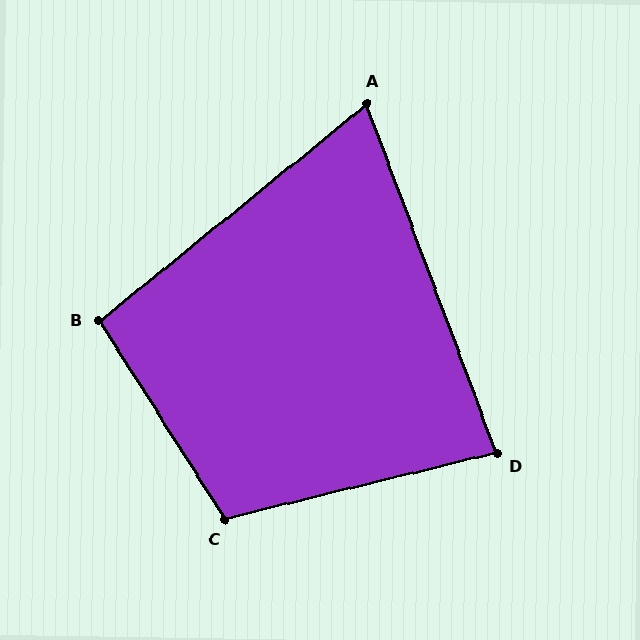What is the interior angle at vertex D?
Approximately 83 degrees (acute).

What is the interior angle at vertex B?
Approximately 97 degrees (obtuse).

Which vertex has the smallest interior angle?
A, at approximately 71 degrees.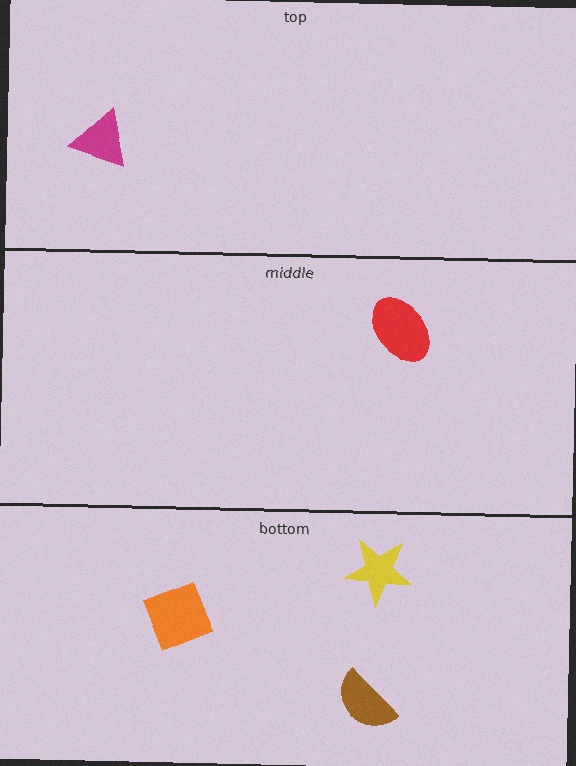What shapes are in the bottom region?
The yellow star, the brown semicircle, the orange square.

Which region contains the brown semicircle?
The bottom region.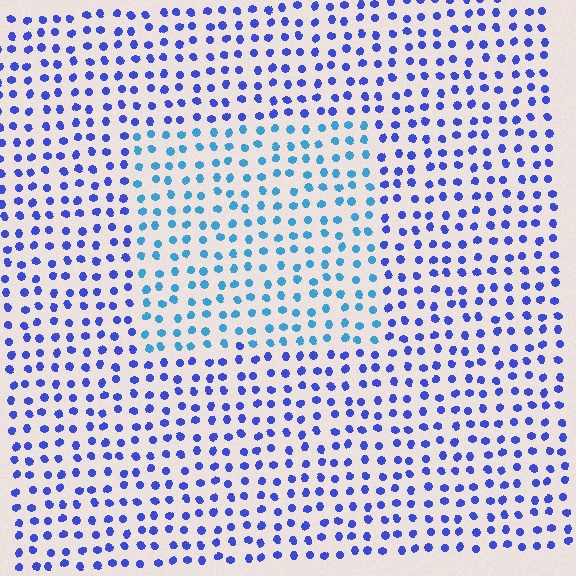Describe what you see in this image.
The image is filled with small blue elements in a uniform arrangement. A rectangle-shaped region is visible where the elements are tinted to a slightly different hue, forming a subtle color boundary.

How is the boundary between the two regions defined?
The boundary is defined purely by a slight shift in hue (about 36 degrees). Spacing, size, and orientation are identical on both sides.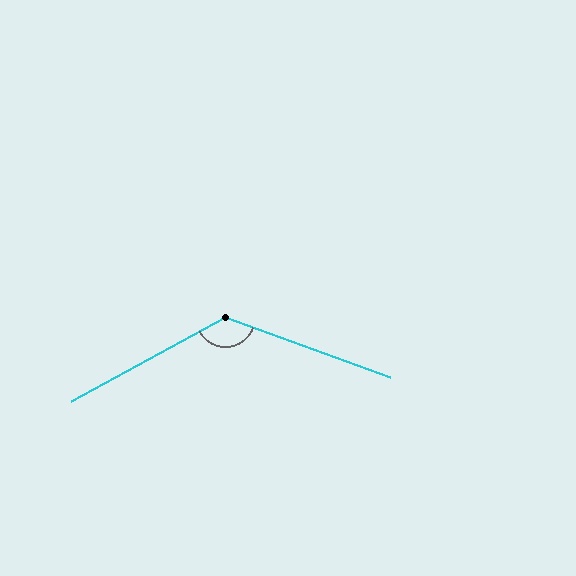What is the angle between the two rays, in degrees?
Approximately 131 degrees.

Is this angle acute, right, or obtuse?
It is obtuse.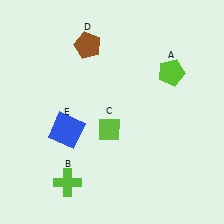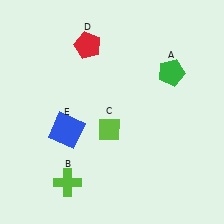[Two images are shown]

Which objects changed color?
A changed from lime to green. D changed from brown to red.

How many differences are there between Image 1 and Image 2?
There are 2 differences between the two images.